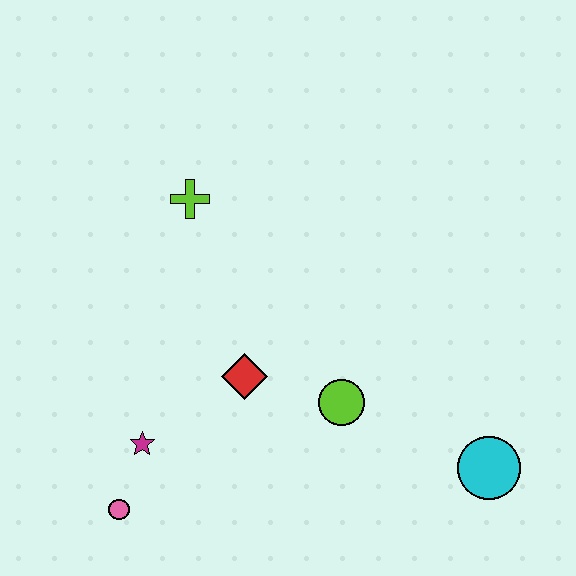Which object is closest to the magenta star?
The pink circle is closest to the magenta star.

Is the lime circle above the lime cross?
No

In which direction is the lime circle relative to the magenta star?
The lime circle is to the right of the magenta star.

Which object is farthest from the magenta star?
The cyan circle is farthest from the magenta star.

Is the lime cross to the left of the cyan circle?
Yes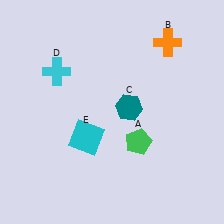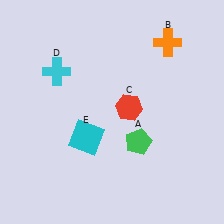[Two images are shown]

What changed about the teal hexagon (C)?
In Image 1, C is teal. In Image 2, it changed to red.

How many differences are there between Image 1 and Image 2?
There is 1 difference between the two images.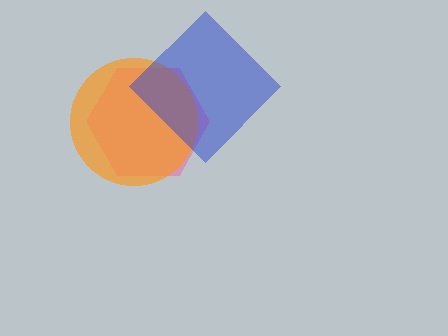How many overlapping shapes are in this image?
There are 3 overlapping shapes in the image.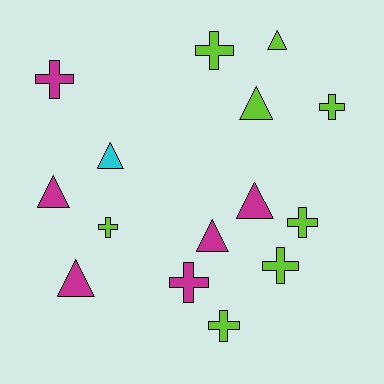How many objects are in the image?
There are 15 objects.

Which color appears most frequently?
Lime, with 8 objects.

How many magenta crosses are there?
There are 2 magenta crosses.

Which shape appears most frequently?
Cross, with 8 objects.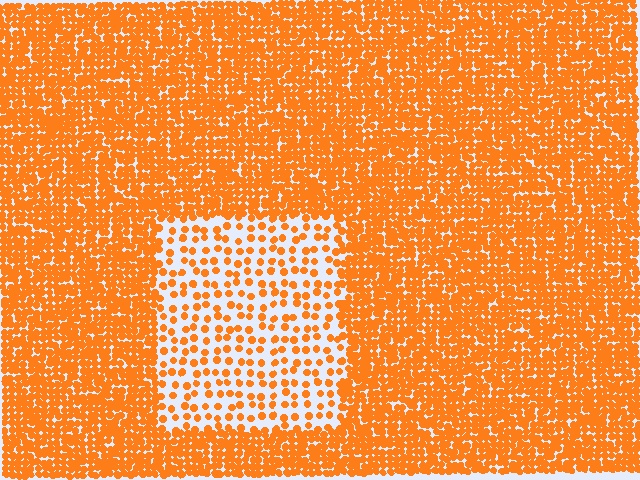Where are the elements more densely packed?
The elements are more densely packed outside the rectangle boundary.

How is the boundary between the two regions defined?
The boundary is defined by a change in element density (approximately 2.9x ratio). All elements are the same color, size, and shape.